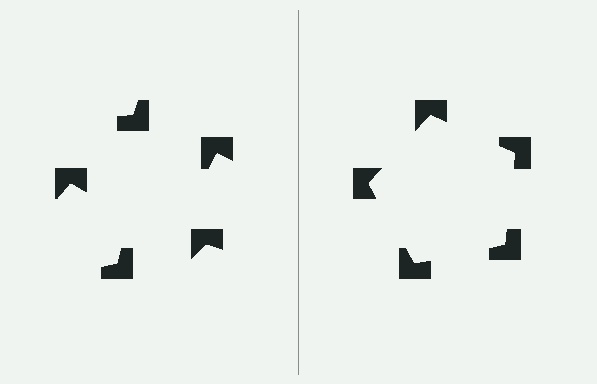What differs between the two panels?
The notched squares are positioned identically on both sides; only the wedge orientations differ. On the right they align to a pentagon; on the left they are misaligned.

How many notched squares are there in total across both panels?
10 — 5 on each side.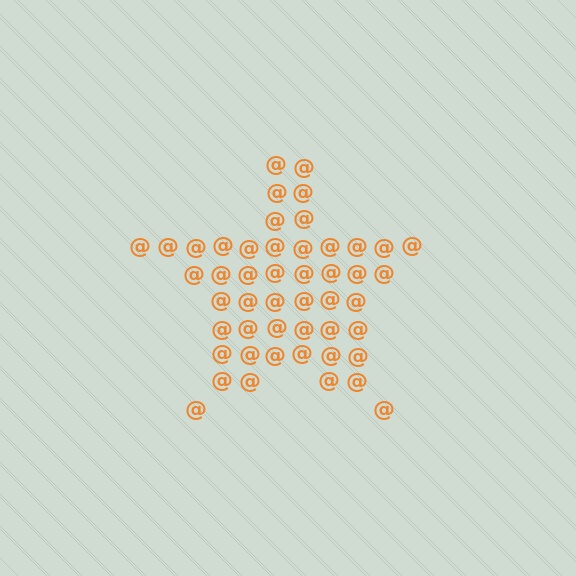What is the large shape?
The large shape is a star.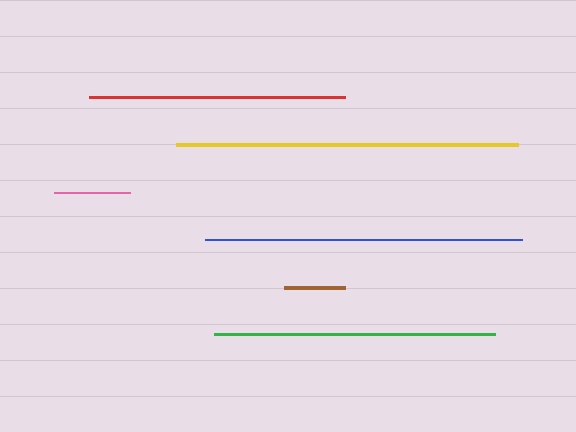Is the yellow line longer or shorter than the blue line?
The yellow line is longer than the blue line.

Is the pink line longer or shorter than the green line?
The green line is longer than the pink line.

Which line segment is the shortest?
The brown line is the shortest at approximately 61 pixels.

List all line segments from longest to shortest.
From longest to shortest: yellow, blue, green, red, pink, brown.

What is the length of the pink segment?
The pink segment is approximately 76 pixels long.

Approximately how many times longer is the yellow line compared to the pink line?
The yellow line is approximately 4.5 times the length of the pink line.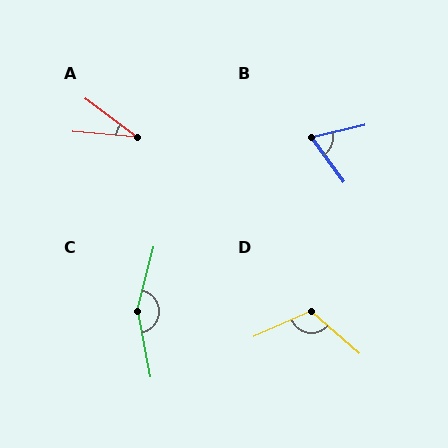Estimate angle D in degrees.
Approximately 115 degrees.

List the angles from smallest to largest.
A (32°), B (67°), D (115°), C (155°).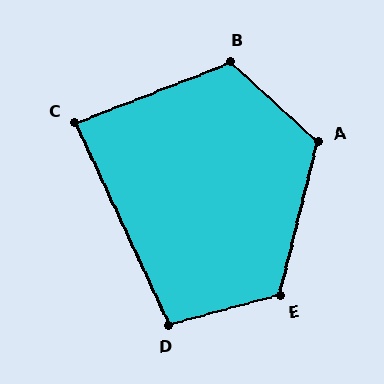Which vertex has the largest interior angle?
E, at approximately 119 degrees.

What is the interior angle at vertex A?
Approximately 119 degrees (obtuse).